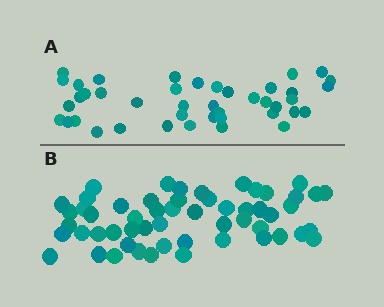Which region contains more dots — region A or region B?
Region B (the bottom region) has more dots.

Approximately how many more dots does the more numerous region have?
Region B has approximately 15 more dots than region A.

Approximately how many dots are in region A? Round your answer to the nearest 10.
About 40 dots. (The exact count is 42, which rounds to 40.)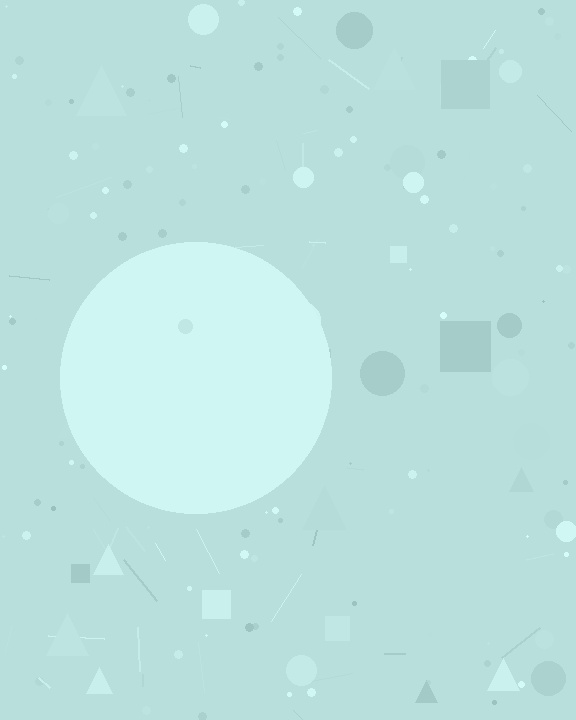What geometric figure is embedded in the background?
A circle is embedded in the background.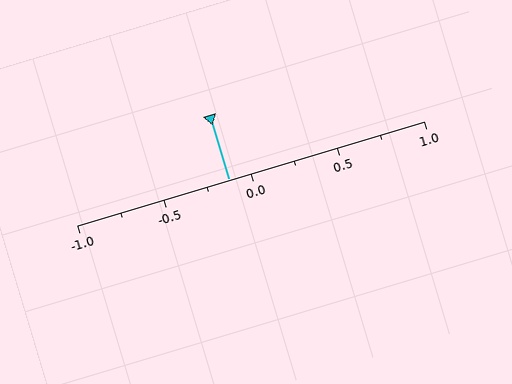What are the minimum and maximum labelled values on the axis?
The axis runs from -1.0 to 1.0.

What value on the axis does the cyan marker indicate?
The marker indicates approximately -0.12.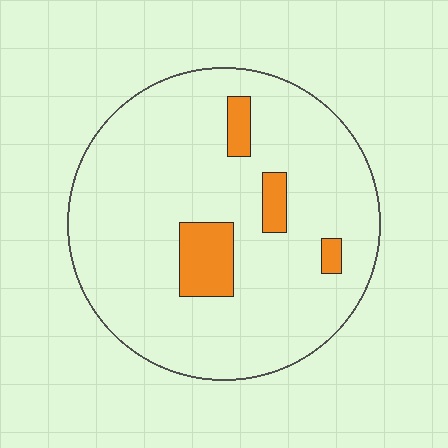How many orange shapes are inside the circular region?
4.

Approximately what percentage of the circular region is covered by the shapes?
Approximately 10%.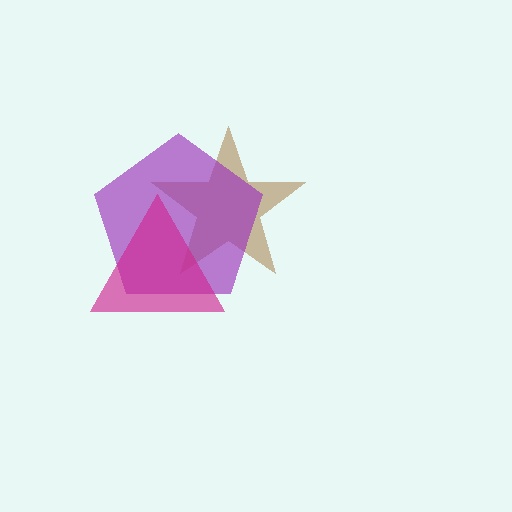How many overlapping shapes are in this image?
There are 3 overlapping shapes in the image.